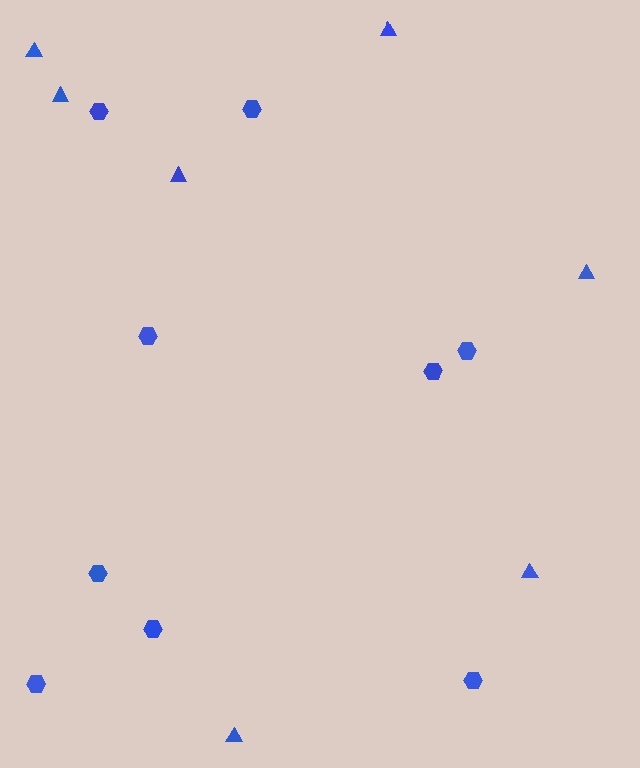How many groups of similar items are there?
There are 2 groups: one group of triangles (7) and one group of hexagons (9).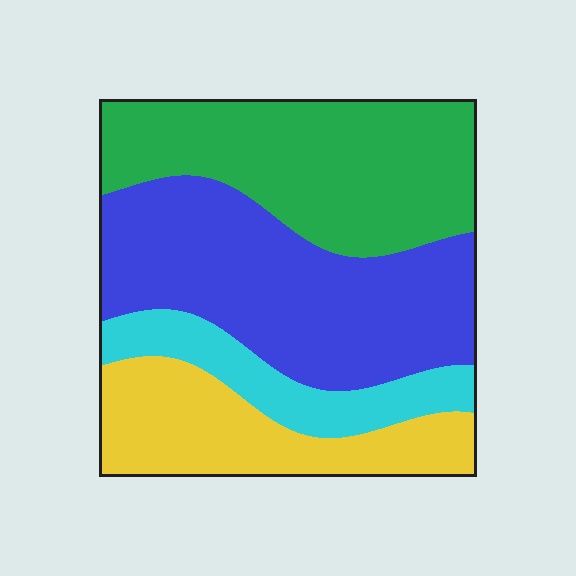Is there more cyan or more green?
Green.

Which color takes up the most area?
Blue, at roughly 35%.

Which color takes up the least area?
Cyan, at roughly 15%.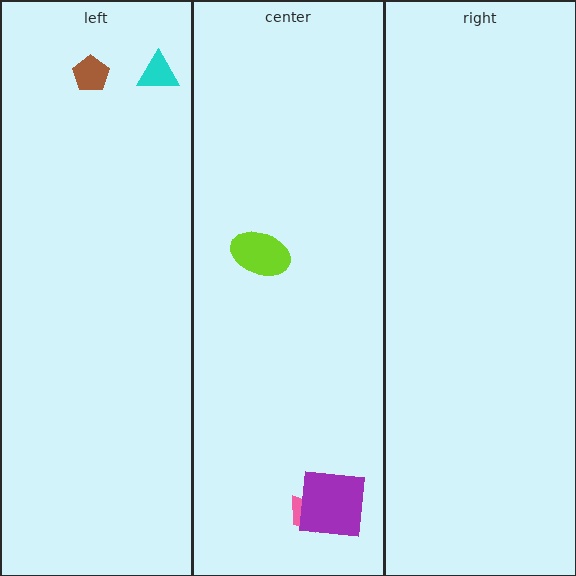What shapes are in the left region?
The brown pentagon, the cyan triangle.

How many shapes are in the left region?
2.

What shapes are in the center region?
The pink trapezoid, the lime ellipse, the purple square.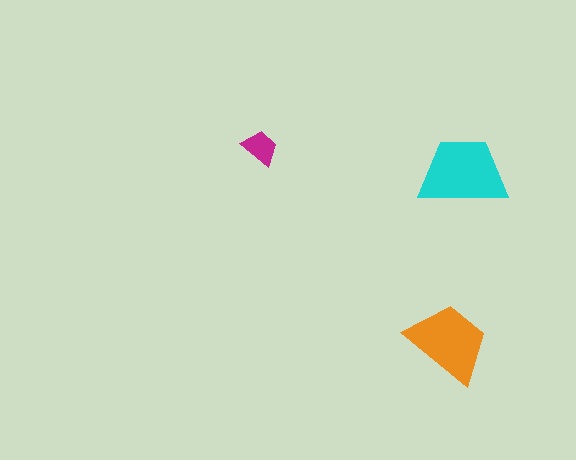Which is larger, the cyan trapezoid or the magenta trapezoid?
The cyan one.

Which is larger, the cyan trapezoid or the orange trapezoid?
The cyan one.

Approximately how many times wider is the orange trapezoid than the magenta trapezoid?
About 2.5 times wider.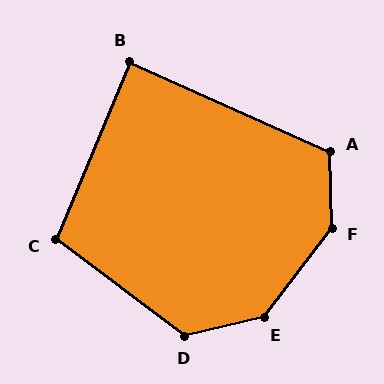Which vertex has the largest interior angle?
F, at approximately 142 degrees.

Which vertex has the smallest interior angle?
B, at approximately 89 degrees.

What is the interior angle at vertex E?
Approximately 141 degrees (obtuse).